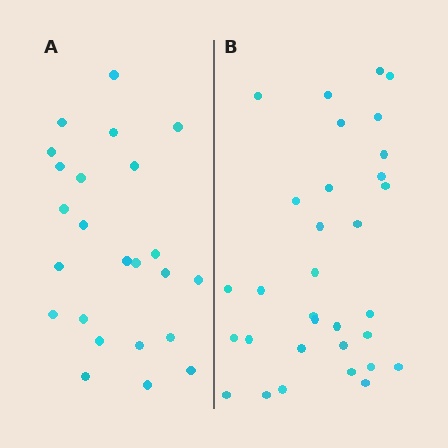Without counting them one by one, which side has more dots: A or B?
Region B (the right region) has more dots.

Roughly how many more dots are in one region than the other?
Region B has roughly 8 or so more dots than region A.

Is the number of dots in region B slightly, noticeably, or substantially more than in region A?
Region B has noticeably more, but not dramatically so. The ratio is roughly 1.3 to 1.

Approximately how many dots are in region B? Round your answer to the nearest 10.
About 30 dots. (The exact count is 32, which rounds to 30.)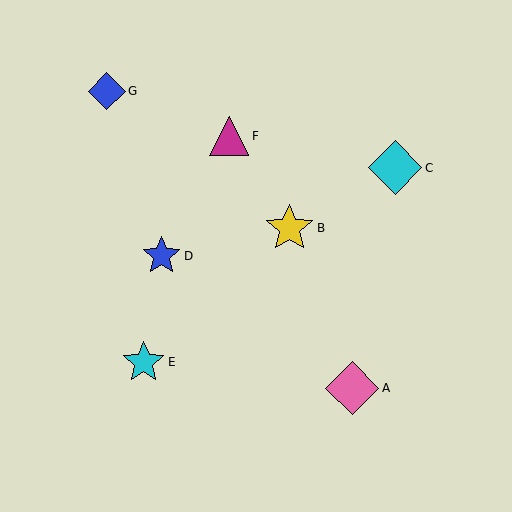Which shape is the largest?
The cyan diamond (labeled C) is the largest.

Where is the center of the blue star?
The center of the blue star is at (162, 256).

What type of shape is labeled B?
Shape B is a yellow star.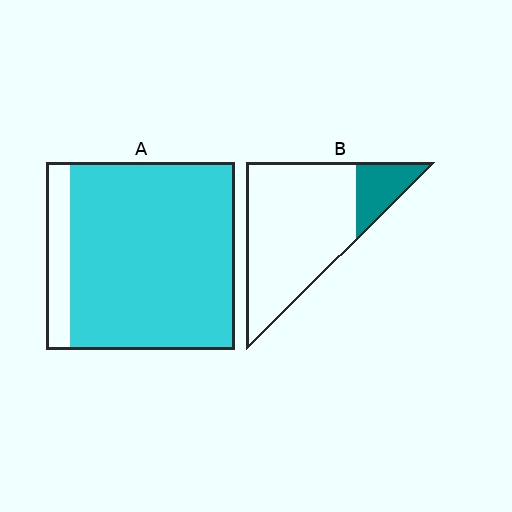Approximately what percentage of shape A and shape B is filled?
A is approximately 85% and B is approximately 20%.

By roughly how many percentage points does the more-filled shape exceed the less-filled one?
By roughly 70 percentage points (A over B).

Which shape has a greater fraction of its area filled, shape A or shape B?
Shape A.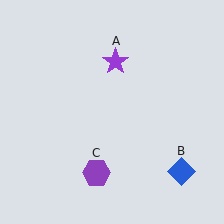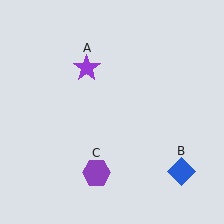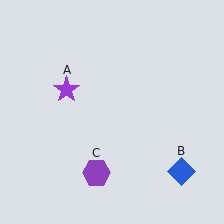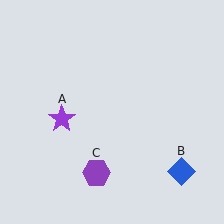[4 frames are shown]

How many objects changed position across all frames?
1 object changed position: purple star (object A).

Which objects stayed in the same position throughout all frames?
Blue diamond (object B) and purple hexagon (object C) remained stationary.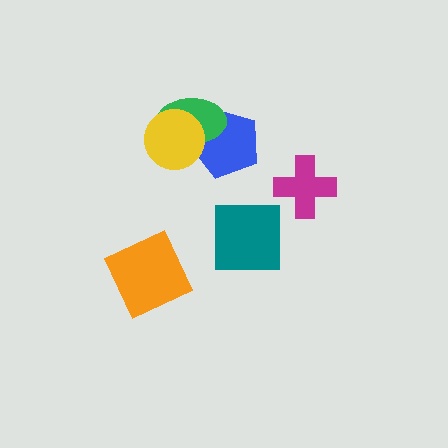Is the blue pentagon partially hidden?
Yes, it is partially covered by another shape.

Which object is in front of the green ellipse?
The yellow circle is in front of the green ellipse.